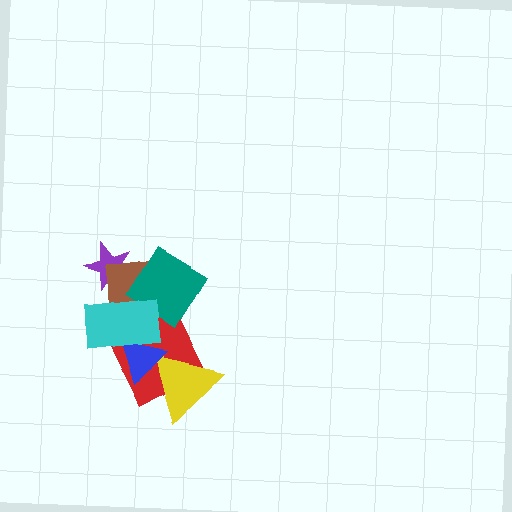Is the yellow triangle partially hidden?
Yes, it is partially covered by another shape.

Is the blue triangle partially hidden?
Yes, it is partially covered by another shape.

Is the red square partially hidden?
Yes, it is partially covered by another shape.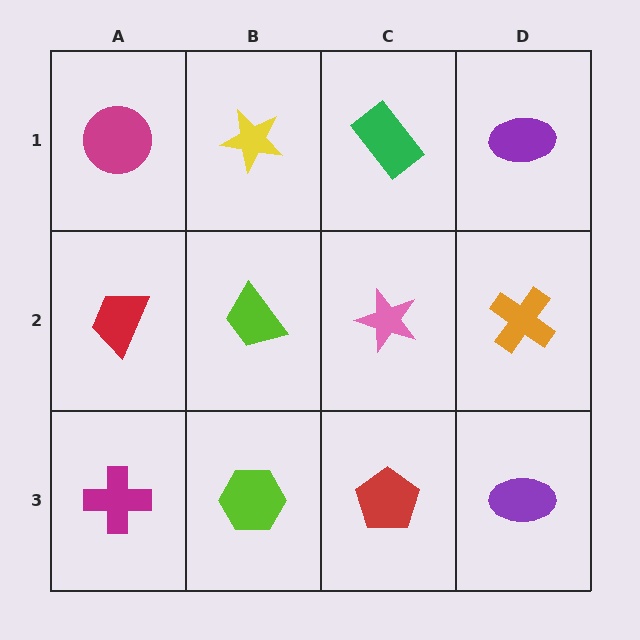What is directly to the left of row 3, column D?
A red pentagon.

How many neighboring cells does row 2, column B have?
4.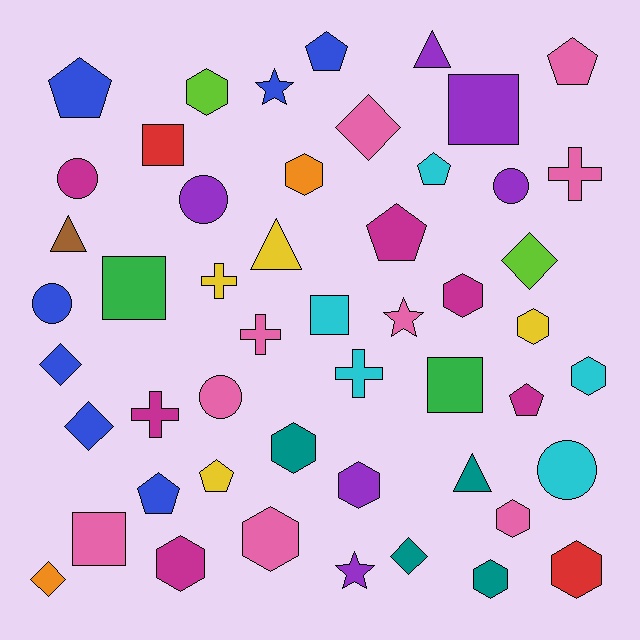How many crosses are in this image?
There are 5 crosses.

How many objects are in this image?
There are 50 objects.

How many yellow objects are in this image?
There are 4 yellow objects.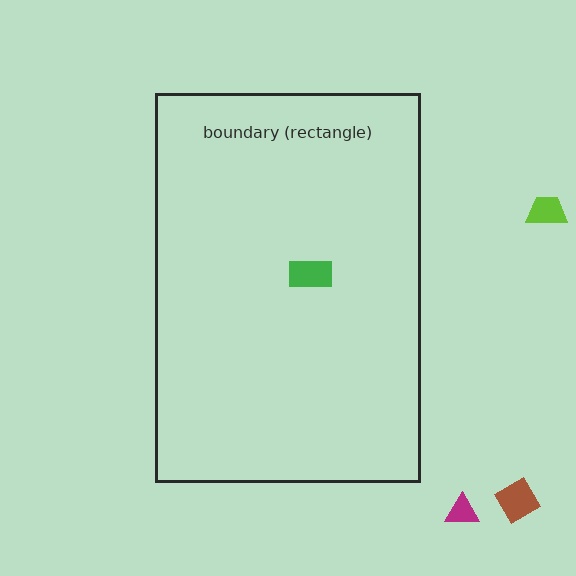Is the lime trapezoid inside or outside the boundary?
Outside.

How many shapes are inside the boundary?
1 inside, 3 outside.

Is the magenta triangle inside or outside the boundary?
Outside.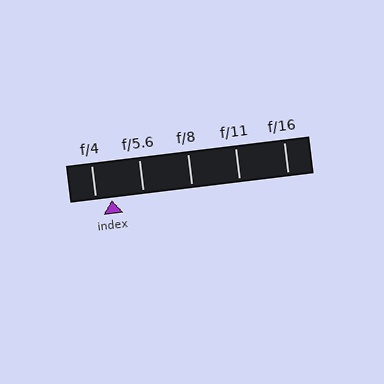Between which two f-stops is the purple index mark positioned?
The index mark is between f/4 and f/5.6.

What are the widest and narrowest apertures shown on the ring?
The widest aperture shown is f/4 and the narrowest is f/16.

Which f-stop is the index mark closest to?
The index mark is closest to f/4.